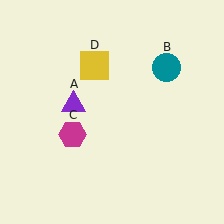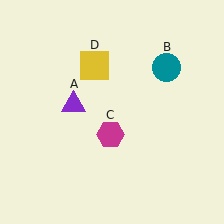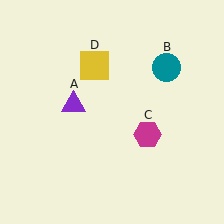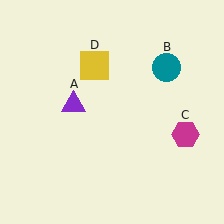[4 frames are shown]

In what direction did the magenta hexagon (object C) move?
The magenta hexagon (object C) moved right.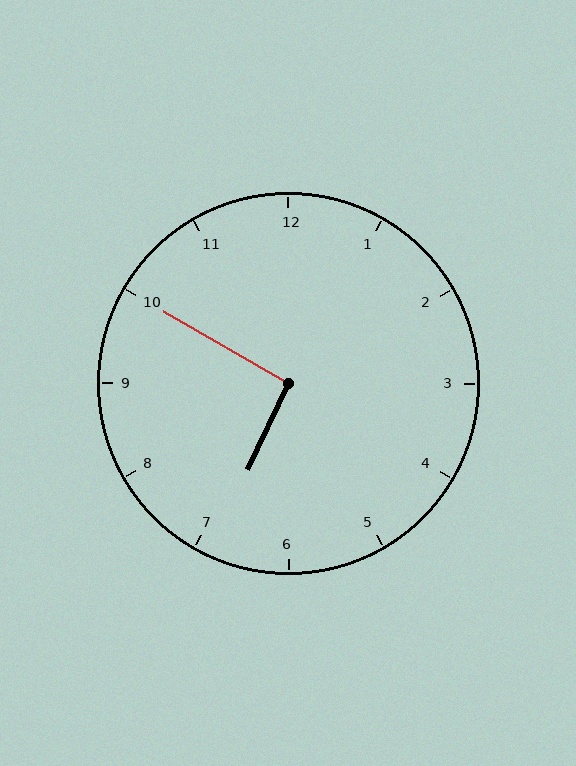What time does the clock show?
6:50.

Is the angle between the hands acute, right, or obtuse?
It is right.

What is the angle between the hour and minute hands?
Approximately 95 degrees.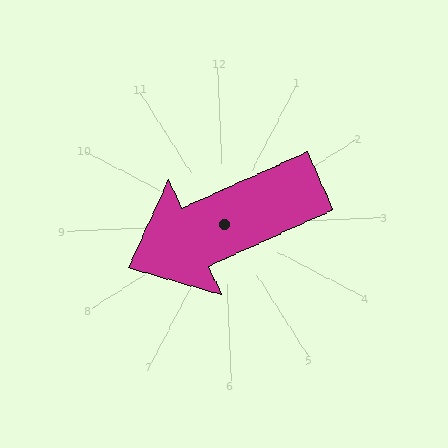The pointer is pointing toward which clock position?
Roughly 8 o'clock.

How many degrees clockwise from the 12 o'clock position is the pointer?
Approximately 248 degrees.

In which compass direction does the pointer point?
West.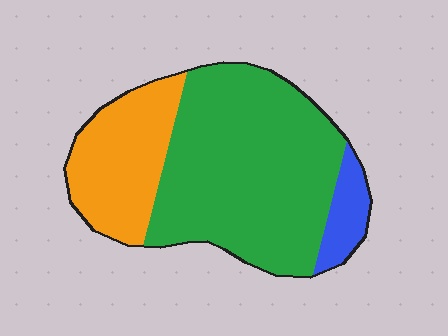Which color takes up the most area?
Green, at roughly 65%.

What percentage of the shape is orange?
Orange covers around 25% of the shape.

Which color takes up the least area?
Blue, at roughly 10%.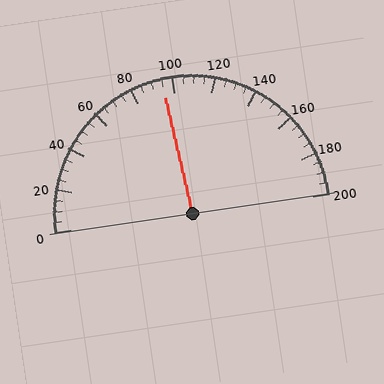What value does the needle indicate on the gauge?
The needle indicates approximately 95.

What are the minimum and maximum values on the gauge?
The gauge ranges from 0 to 200.